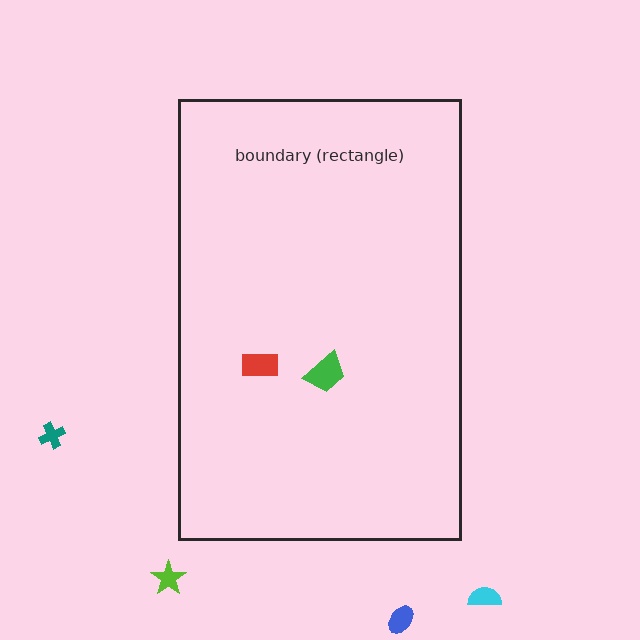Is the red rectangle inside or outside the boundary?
Inside.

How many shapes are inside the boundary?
2 inside, 4 outside.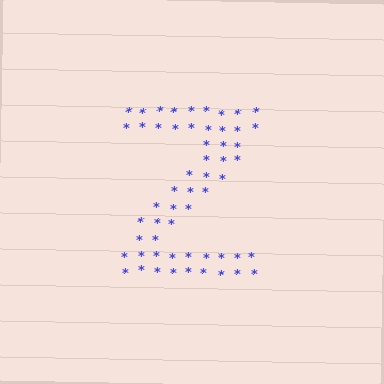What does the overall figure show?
The overall figure shows the letter Z.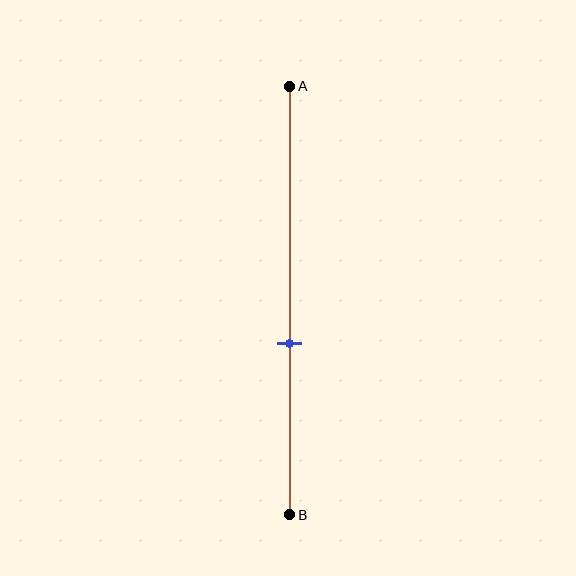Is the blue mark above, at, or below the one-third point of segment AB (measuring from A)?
The blue mark is below the one-third point of segment AB.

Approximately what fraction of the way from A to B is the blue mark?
The blue mark is approximately 60% of the way from A to B.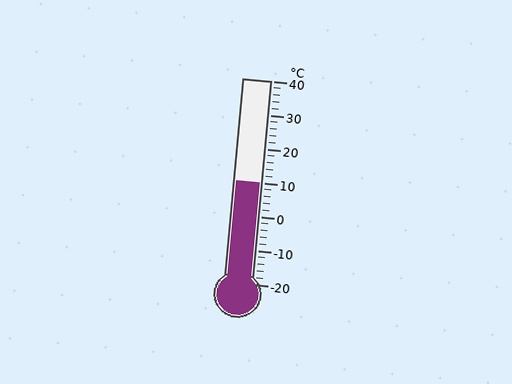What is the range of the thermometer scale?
The thermometer scale ranges from -20°C to 40°C.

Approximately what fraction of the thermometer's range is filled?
The thermometer is filled to approximately 50% of its range.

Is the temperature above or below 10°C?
The temperature is at 10°C.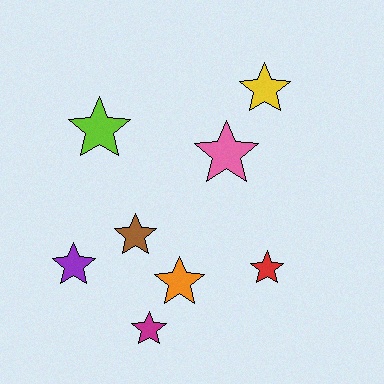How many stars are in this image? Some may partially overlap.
There are 8 stars.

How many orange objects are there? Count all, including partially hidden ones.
There is 1 orange object.